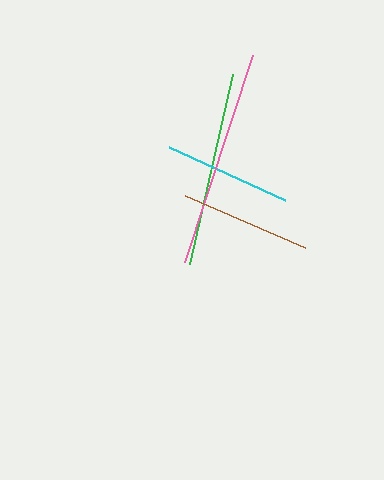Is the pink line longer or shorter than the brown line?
The pink line is longer than the brown line.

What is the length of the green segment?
The green segment is approximately 195 pixels long.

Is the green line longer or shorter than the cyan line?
The green line is longer than the cyan line.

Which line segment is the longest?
The pink line is the longest at approximately 218 pixels.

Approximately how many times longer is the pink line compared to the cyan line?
The pink line is approximately 1.7 times the length of the cyan line.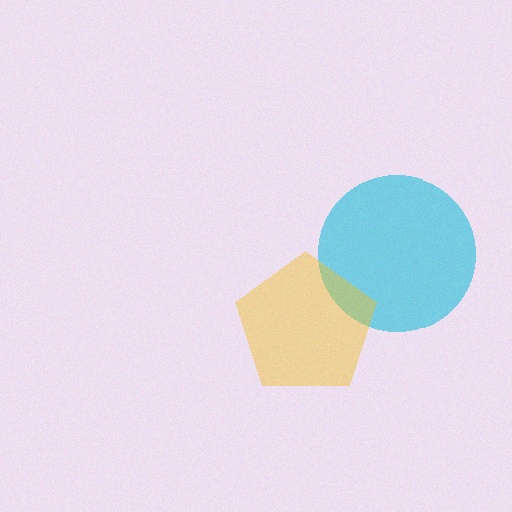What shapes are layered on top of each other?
The layered shapes are: a cyan circle, a yellow pentagon.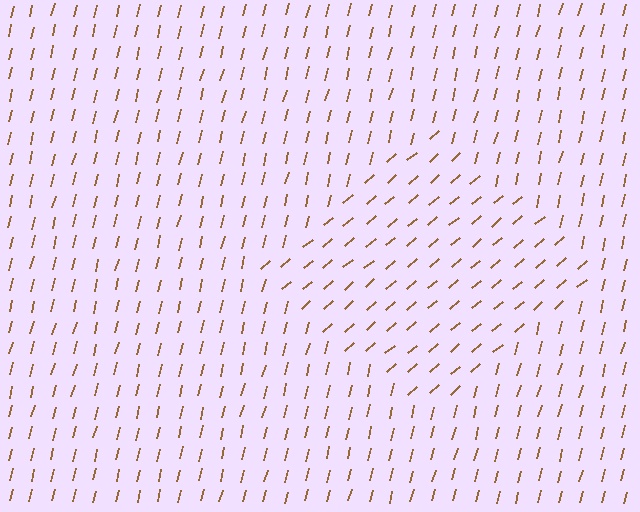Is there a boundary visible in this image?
Yes, there is a texture boundary formed by a change in line orientation.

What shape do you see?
I see a diamond.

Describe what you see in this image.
The image is filled with small brown line segments. A diamond region in the image has lines oriented differently from the surrounding lines, creating a visible texture boundary.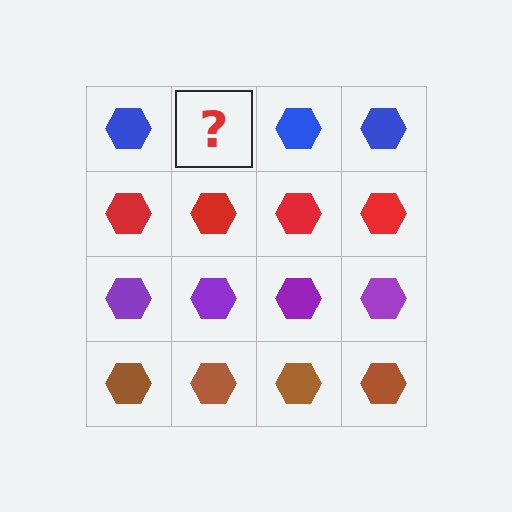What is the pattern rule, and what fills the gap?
The rule is that each row has a consistent color. The gap should be filled with a blue hexagon.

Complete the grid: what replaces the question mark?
The question mark should be replaced with a blue hexagon.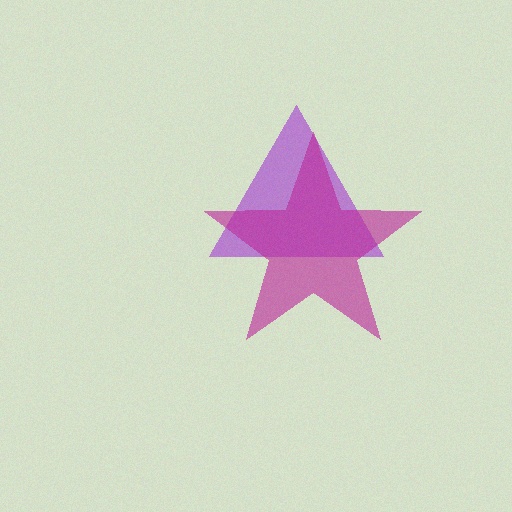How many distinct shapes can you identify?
There are 2 distinct shapes: a purple triangle, a magenta star.